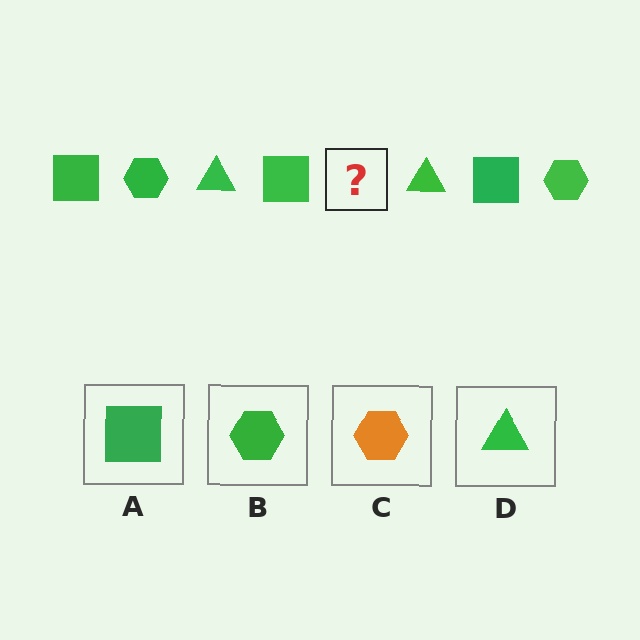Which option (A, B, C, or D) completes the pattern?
B.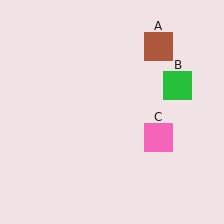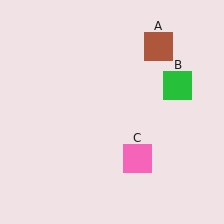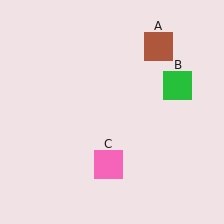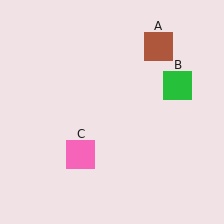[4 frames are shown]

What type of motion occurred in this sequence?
The pink square (object C) rotated clockwise around the center of the scene.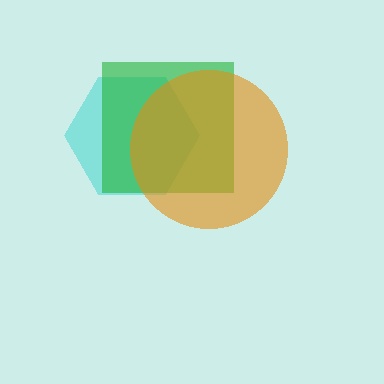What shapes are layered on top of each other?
The layered shapes are: a cyan hexagon, a green square, an orange circle.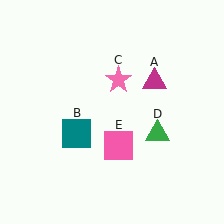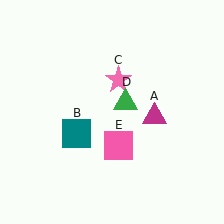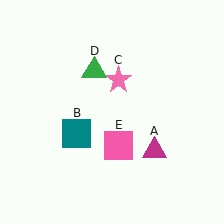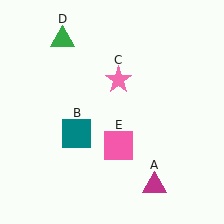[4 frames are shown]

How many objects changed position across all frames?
2 objects changed position: magenta triangle (object A), green triangle (object D).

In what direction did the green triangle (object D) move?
The green triangle (object D) moved up and to the left.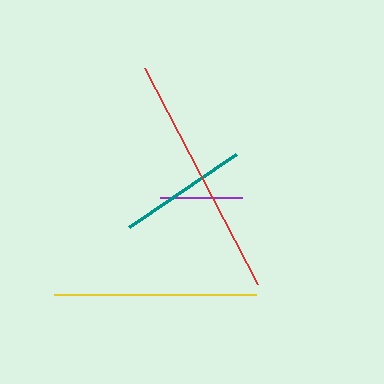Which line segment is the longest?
The red line is the longest at approximately 243 pixels.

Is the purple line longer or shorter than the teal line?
The teal line is longer than the purple line.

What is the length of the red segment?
The red segment is approximately 243 pixels long.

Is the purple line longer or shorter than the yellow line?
The yellow line is longer than the purple line.